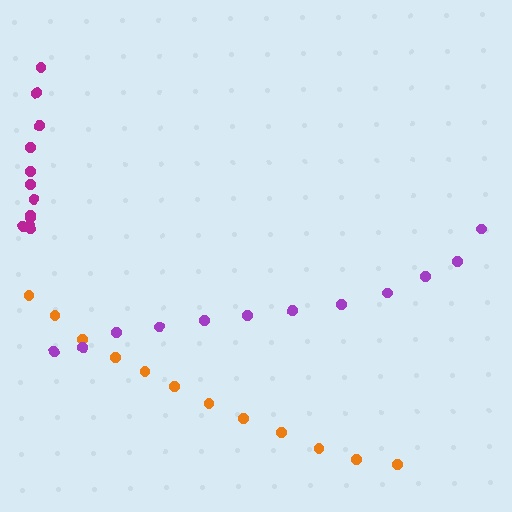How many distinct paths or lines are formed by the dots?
There are 3 distinct paths.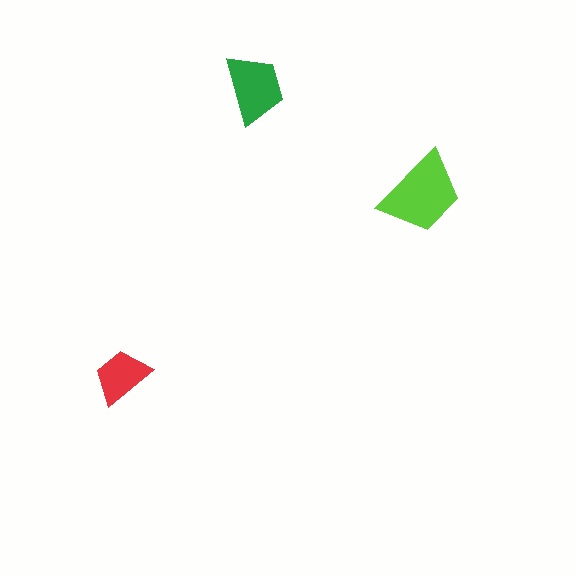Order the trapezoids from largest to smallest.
the lime one, the green one, the red one.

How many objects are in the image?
There are 3 objects in the image.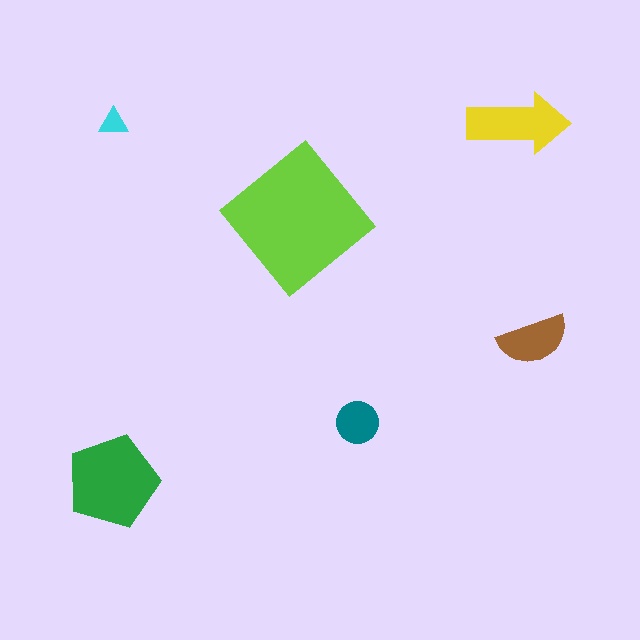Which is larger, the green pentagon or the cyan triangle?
The green pentagon.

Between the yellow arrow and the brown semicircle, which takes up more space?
The yellow arrow.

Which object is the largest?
The lime diamond.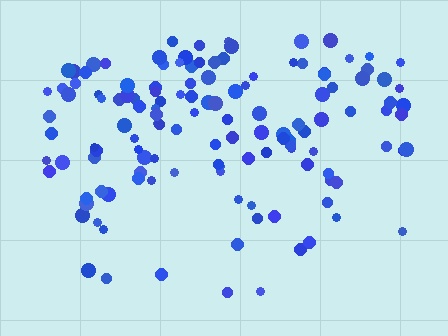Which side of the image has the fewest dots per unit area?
The bottom.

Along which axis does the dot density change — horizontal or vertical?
Vertical.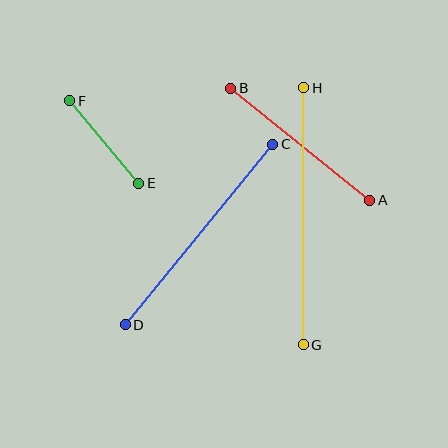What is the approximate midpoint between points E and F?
The midpoint is at approximately (104, 142) pixels.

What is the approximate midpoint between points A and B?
The midpoint is at approximately (300, 144) pixels.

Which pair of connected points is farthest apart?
Points G and H are farthest apart.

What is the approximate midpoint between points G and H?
The midpoint is at approximately (304, 216) pixels.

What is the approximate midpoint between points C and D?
The midpoint is at approximately (199, 234) pixels.